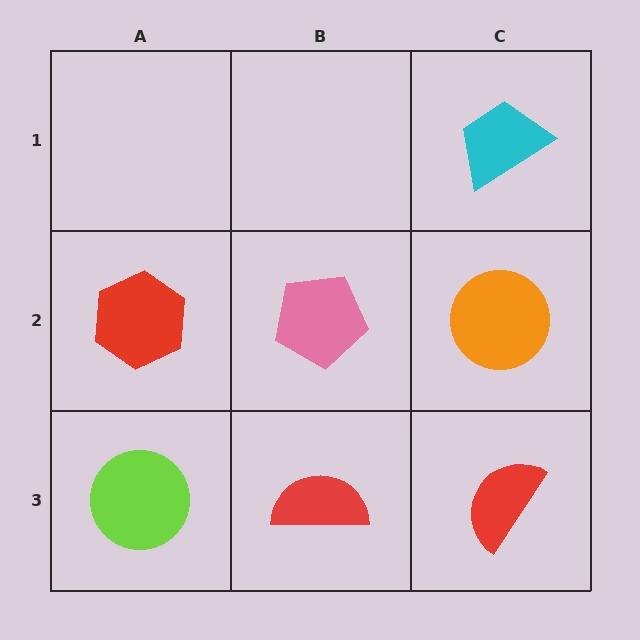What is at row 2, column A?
A red hexagon.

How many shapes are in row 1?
1 shape.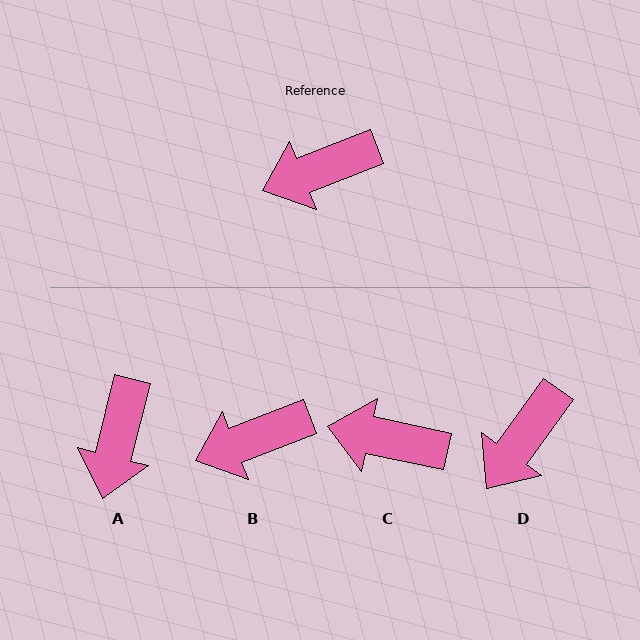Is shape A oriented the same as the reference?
No, it is off by about 55 degrees.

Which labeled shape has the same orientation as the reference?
B.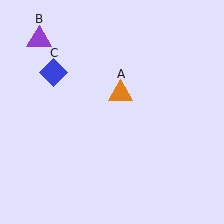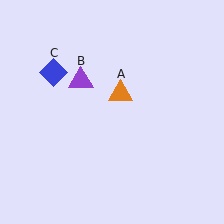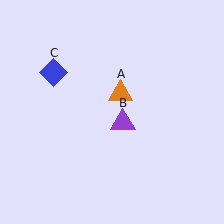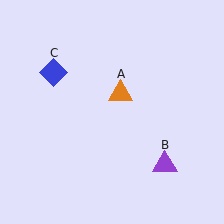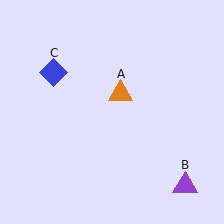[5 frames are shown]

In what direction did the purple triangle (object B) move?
The purple triangle (object B) moved down and to the right.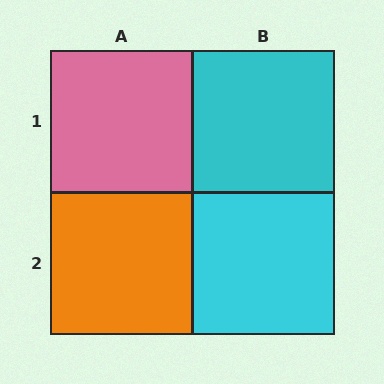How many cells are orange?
1 cell is orange.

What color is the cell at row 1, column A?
Pink.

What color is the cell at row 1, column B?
Cyan.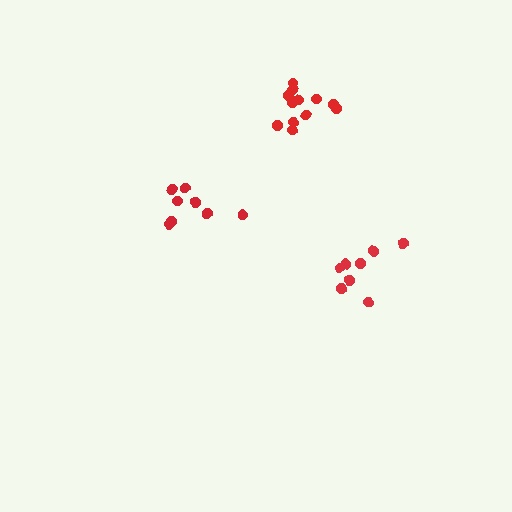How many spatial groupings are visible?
There are 3 spatial groupings.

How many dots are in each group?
Group 1: 8 dots, Group 2: 13 dots, Group 3: 8 dots (29 total).